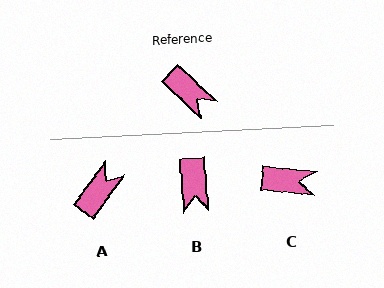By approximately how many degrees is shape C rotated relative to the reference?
Approximately 37 degrees counter-clockwise.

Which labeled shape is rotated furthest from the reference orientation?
A, about 96 degrees away.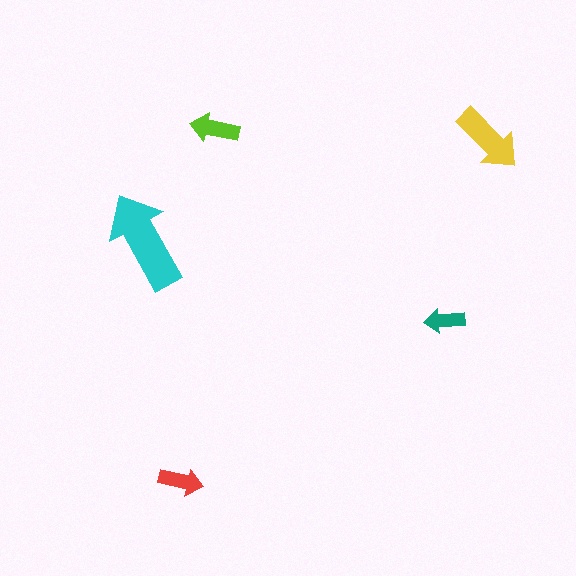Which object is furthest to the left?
The cyan arrow is leftmost.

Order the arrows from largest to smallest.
the cyan one, the yellow one, the lime one, the red one, the teal one.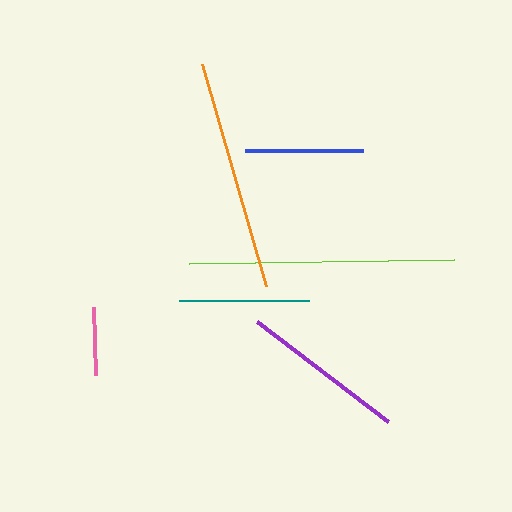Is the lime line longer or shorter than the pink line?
The lime line is longer than the pink line.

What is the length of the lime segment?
The lime segment is approximately 265 pixels long.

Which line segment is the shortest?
The pink line is the shortest at approximately 68 pixels.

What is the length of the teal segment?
The teal segment is approximately 129 pixels long.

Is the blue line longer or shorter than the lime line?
The lime line is longer than the blue line.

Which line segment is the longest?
The lime line is the longest at approximately 265 pixels.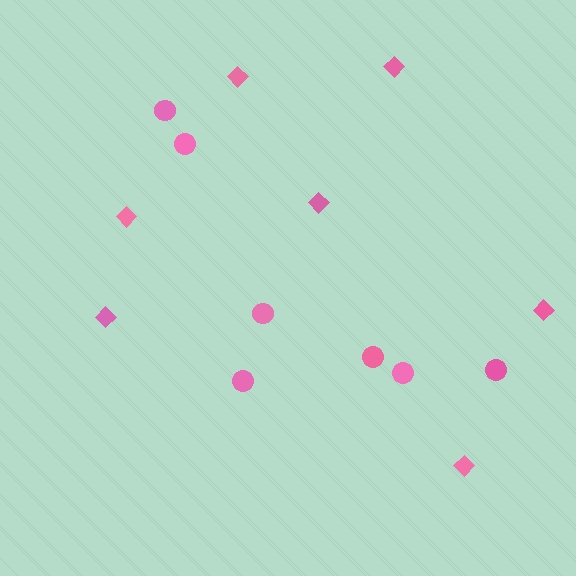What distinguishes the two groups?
There are 2 groups: one group of circles (7) and one group of diamonds (7).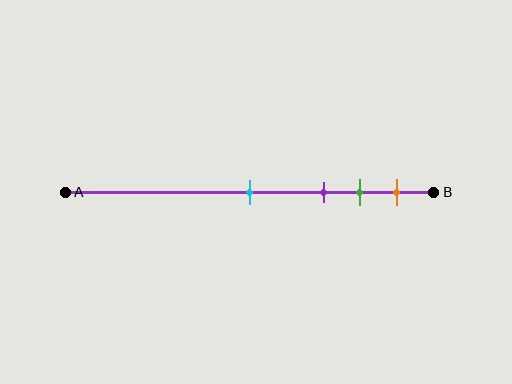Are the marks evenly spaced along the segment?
No, the marks are not evenly spaced.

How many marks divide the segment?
There are 4 marks dividing the segment.